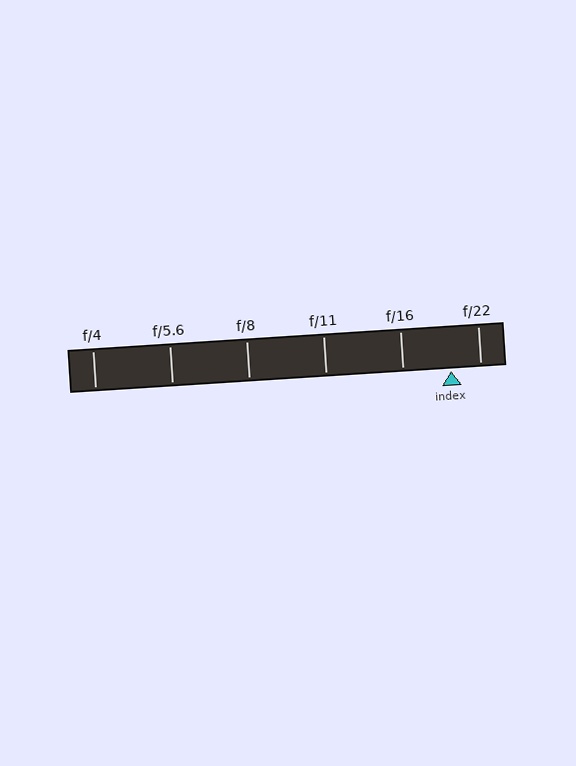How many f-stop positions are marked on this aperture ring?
There are 6 f-stop positions marked.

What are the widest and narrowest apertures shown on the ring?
The widest aperture shown is f/4 and the narrowest is f/22.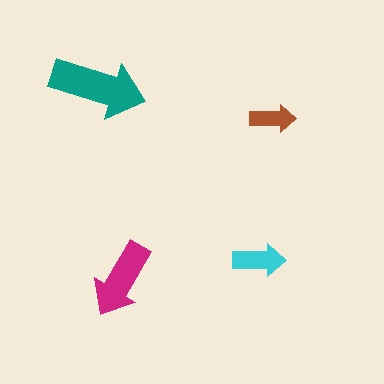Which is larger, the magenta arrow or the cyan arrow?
The magenta one.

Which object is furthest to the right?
The brown arrow is rightmost.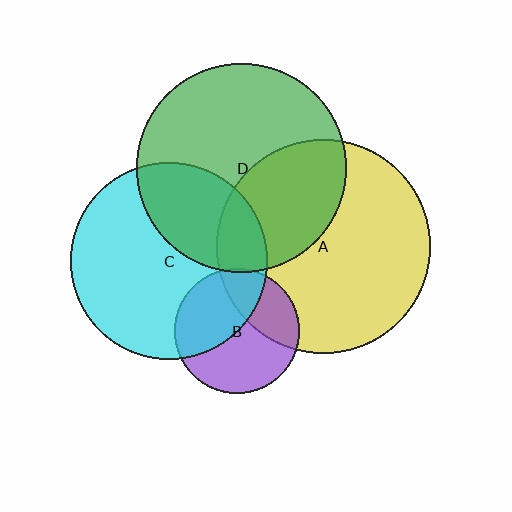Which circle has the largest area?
Circle A (yellow).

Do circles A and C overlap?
Yes.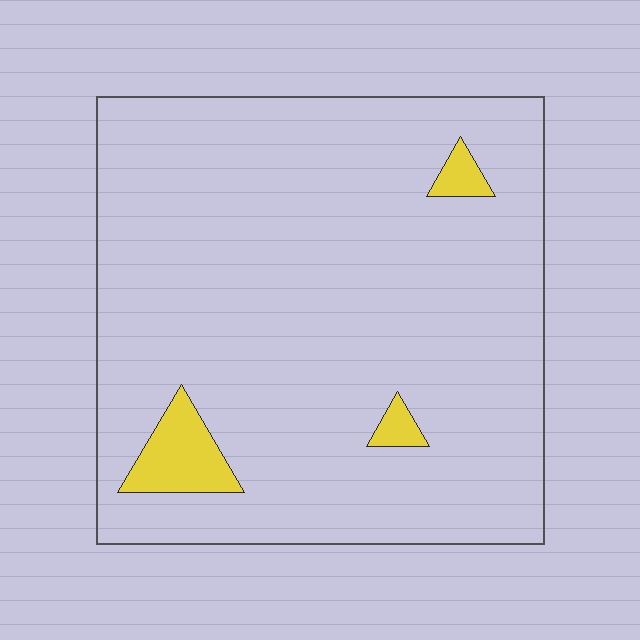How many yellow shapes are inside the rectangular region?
3.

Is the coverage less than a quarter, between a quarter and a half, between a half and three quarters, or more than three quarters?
Less than a quarter.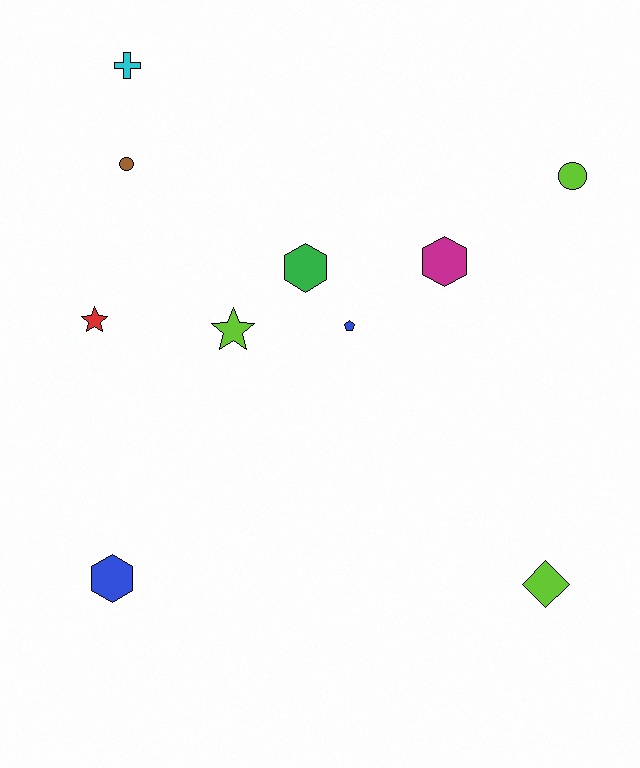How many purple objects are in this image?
There are no purple objects.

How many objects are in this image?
There are 10 objects.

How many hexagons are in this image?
There are 3 hexagons.